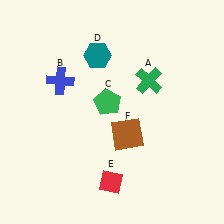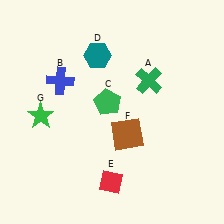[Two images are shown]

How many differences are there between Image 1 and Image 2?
There is 1 difference between the two images.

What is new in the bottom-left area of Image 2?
A green star (G) was added in the bottom-left area of Image 2.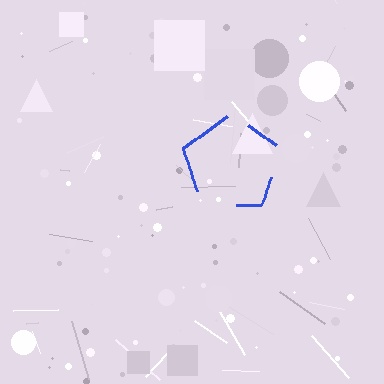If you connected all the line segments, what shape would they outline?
They would outline a pentagon.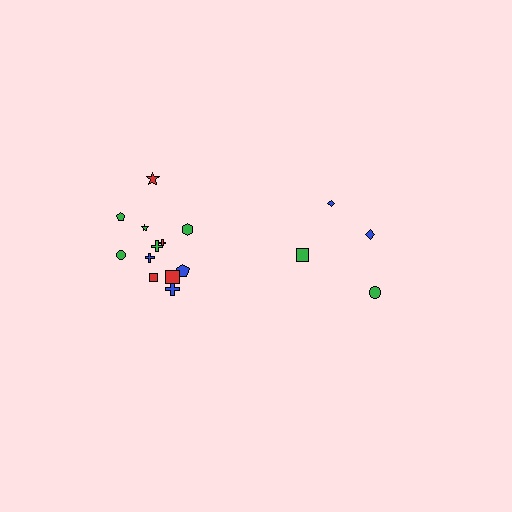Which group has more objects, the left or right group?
The left group.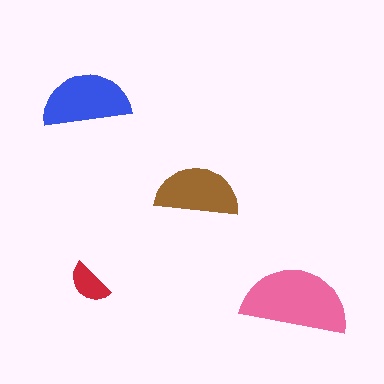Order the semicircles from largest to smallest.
the pink one, the blue one, the brown one, the red one.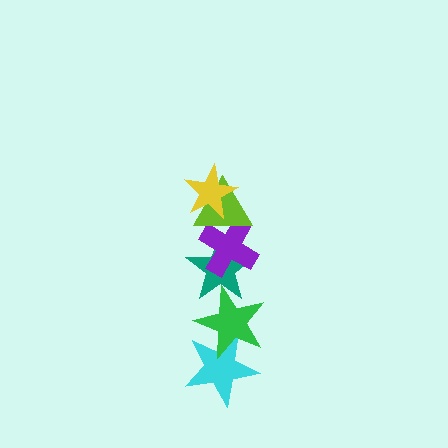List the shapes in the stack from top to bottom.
From top to bottom: the yellow star, the lime triangle, the purple cross, the teal star, the green star, the cyan star.